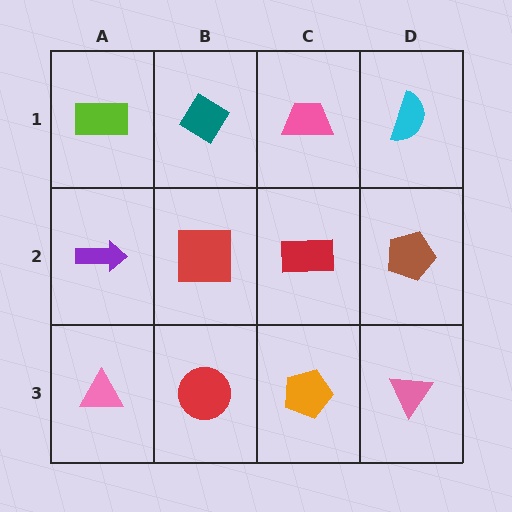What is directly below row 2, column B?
A red circle.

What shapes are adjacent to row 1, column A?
A purple arrow (row 2, column A), a teal diamond (row 1, column B).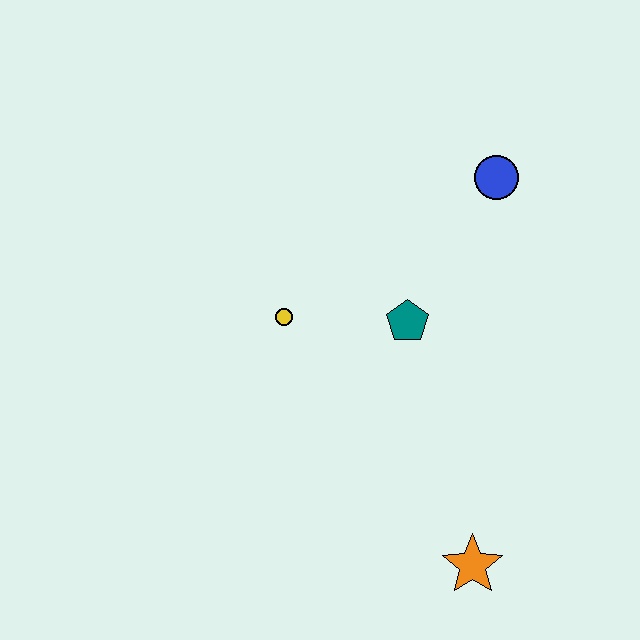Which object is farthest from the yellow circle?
The orange star is farthest from the yellow circle.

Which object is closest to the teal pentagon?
The yellow circle is closest to the teal pentagon.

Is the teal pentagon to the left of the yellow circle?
No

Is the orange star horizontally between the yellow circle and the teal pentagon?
No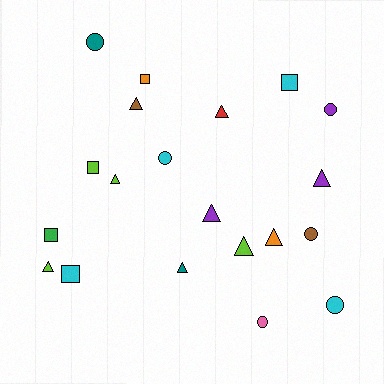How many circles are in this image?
There are 6 circles.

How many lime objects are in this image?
There are 4 lime objects.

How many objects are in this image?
There are 20 objects.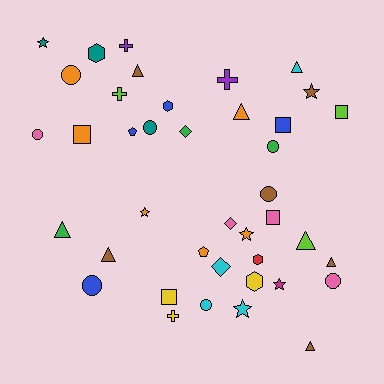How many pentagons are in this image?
There are 2 pentagons.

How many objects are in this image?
There are 40 objects.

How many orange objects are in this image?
There are 6 orange objects.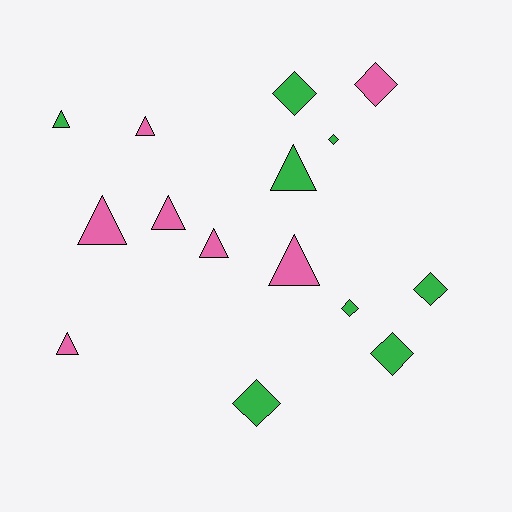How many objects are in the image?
There are 15 objects.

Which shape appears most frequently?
Triangle, with 8 objects.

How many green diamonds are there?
There are 6 green diamonds.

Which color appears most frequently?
Green, with 8 objects.